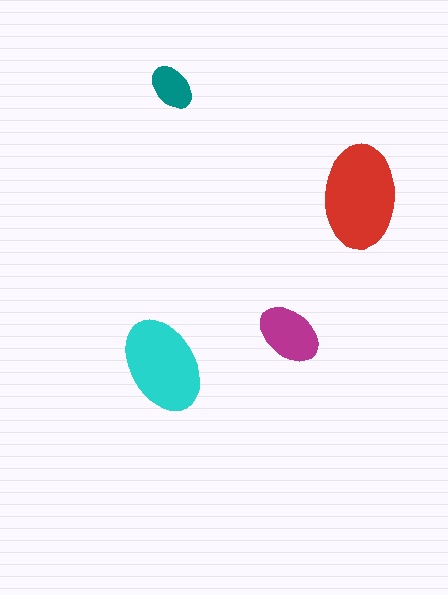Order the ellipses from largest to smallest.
the red one, the cyan one, the magenta one, the teal one.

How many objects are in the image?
There are 4 objects in the image.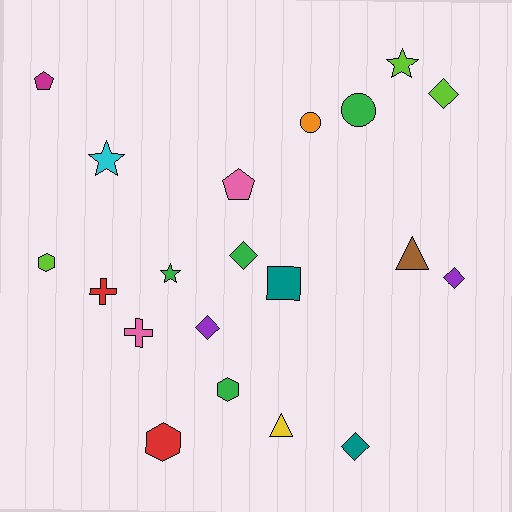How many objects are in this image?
There are 20 objects.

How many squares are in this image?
There is 1 square.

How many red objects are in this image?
There are 2 red objects.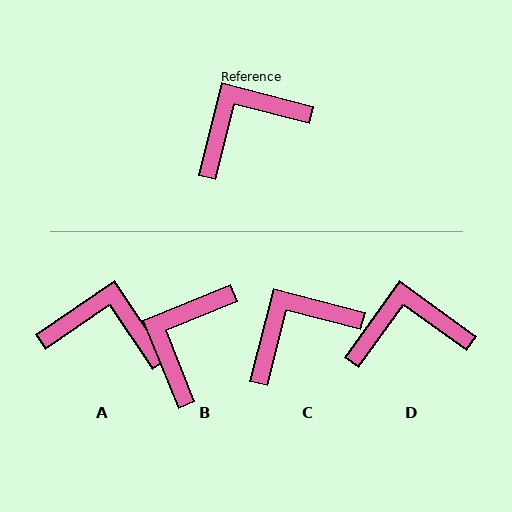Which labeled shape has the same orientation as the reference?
C.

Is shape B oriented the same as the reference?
No, it is off by about 36 degrees.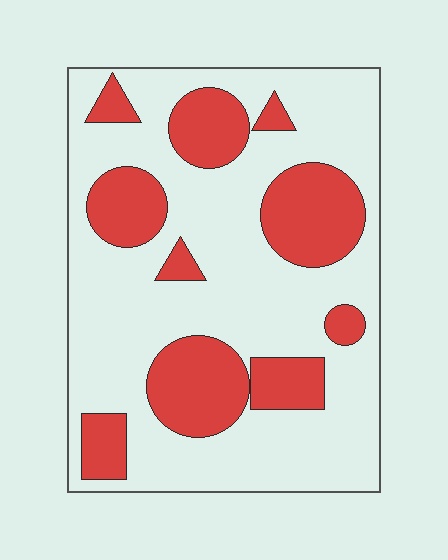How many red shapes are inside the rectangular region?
10.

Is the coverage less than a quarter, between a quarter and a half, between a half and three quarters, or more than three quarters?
Between a quarter and a half.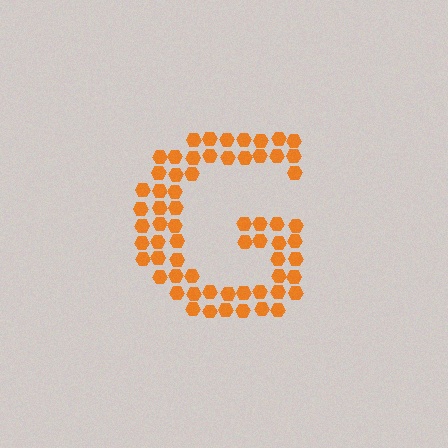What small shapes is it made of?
It is made of small hexagons.